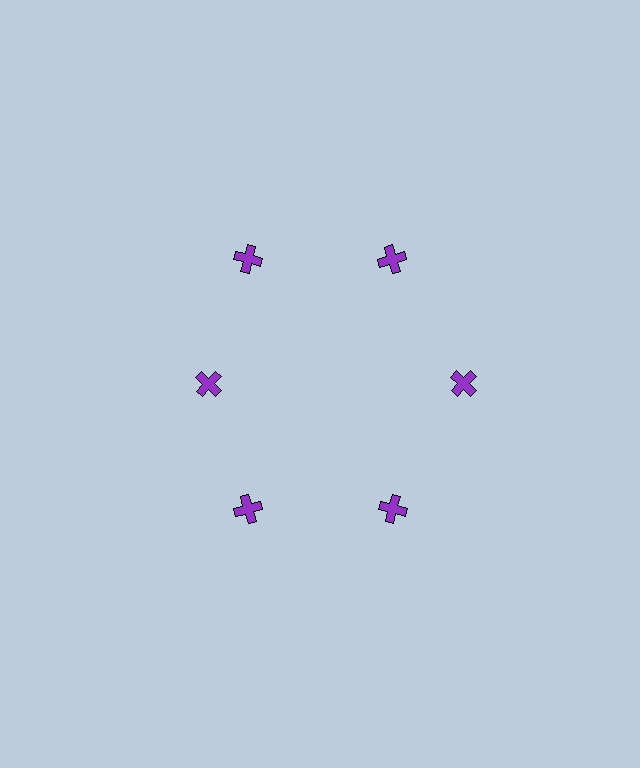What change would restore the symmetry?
The symmetry would be restored by moving it outward, back onto the ring so that all 6 crosses sit at equal angles and equal distance from the center.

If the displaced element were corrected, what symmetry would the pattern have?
It would have 6-fold rotational symmetry — the pattern would map onto itself every 60 degrees.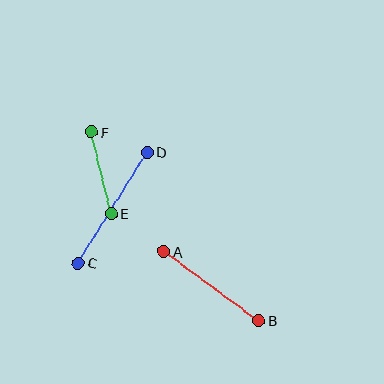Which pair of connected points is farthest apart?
Points C and D are farthest apart.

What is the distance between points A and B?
The distance is approximately 117 pixels.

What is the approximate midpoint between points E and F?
The midpoint is at approximately (101, 173) pixels.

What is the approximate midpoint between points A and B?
The midpoint is at approximately (211, 286) pixels.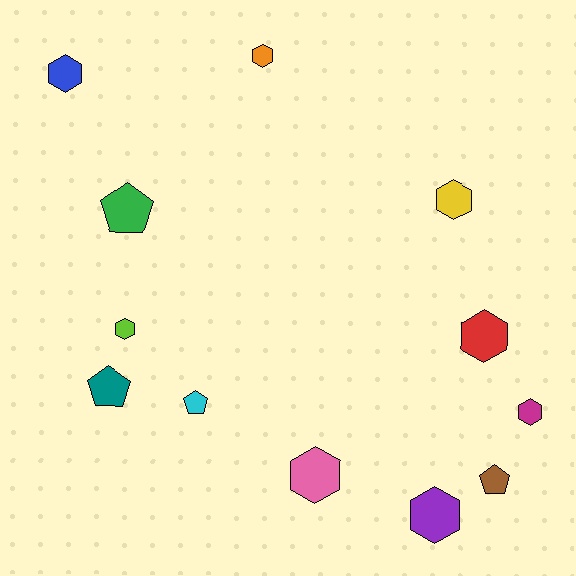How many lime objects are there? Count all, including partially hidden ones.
There is 1 lime object.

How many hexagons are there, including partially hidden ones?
There are 8 hexagons.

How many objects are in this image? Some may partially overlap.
There are 12 objects.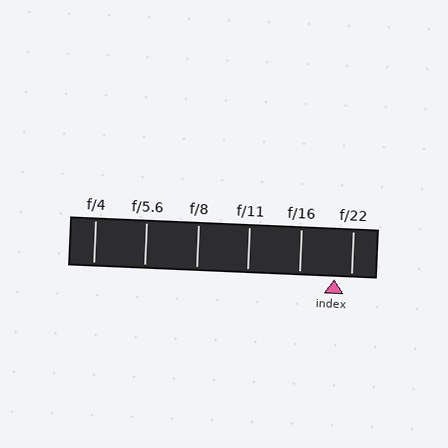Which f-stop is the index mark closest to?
The index mark is closest to f/22.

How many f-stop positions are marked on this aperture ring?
There are 6 f-stop positions marked.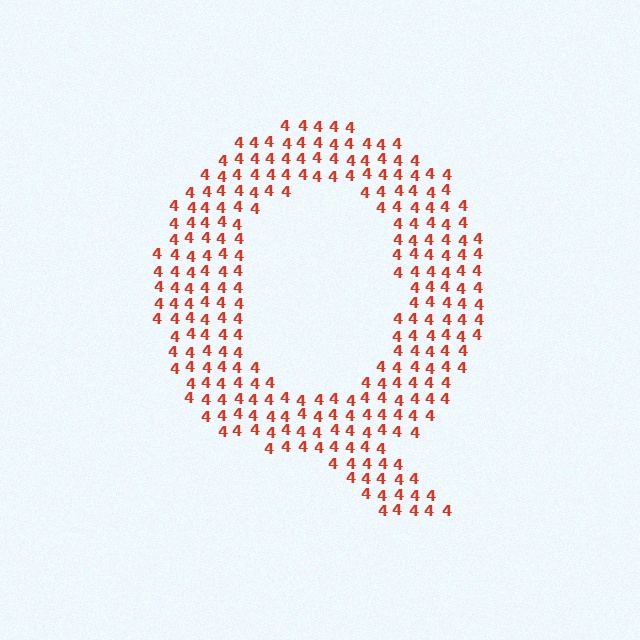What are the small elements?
The small elements are digit 4's.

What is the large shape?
The large shape is the letter Q.